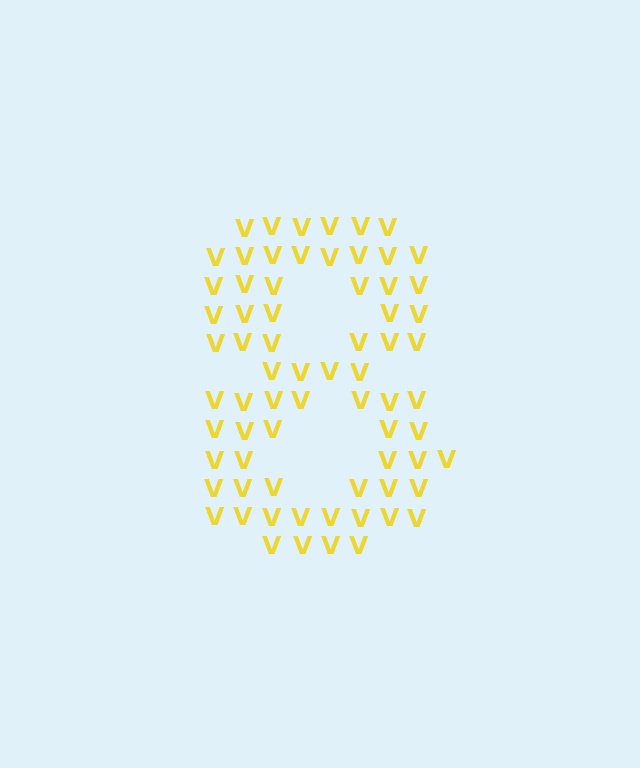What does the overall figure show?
The overall figure shows the digit 8.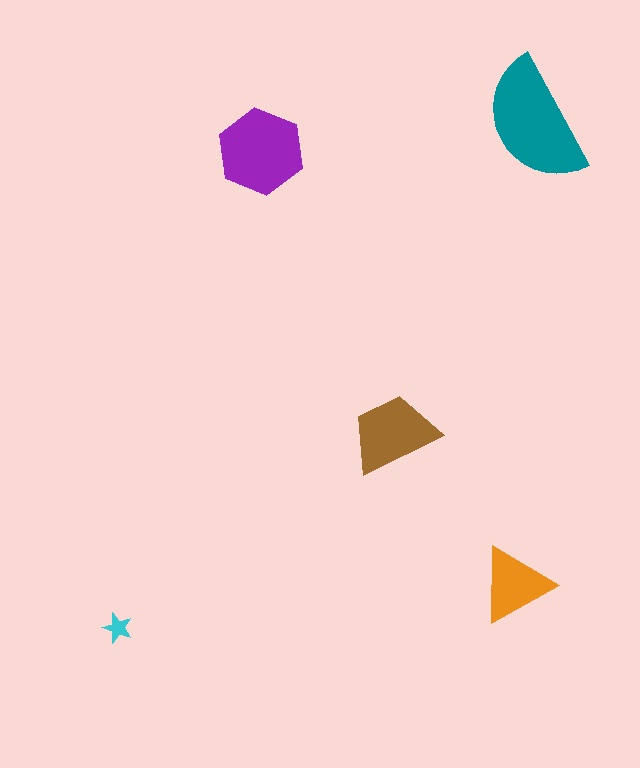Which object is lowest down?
The cyan star is bottommost.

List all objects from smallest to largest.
The cyan star, the orange triangle, the brown trapezoid, the purple hexagon, the teal semicircle.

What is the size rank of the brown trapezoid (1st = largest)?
3rd.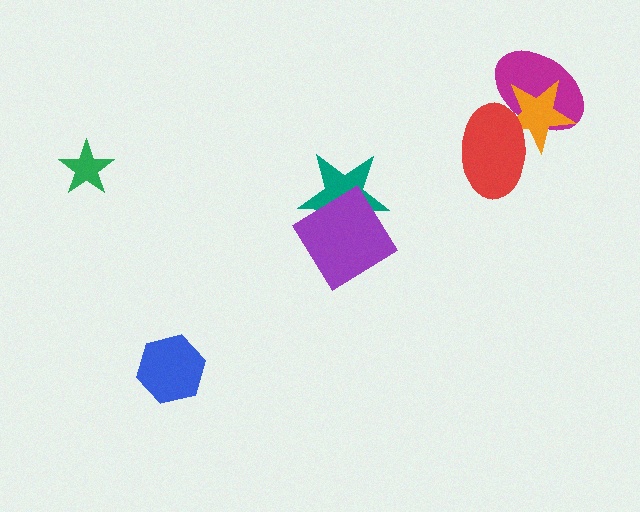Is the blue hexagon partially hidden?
No, no other shape covers it.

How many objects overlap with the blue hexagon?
0 objects overlap with the blue hexagon.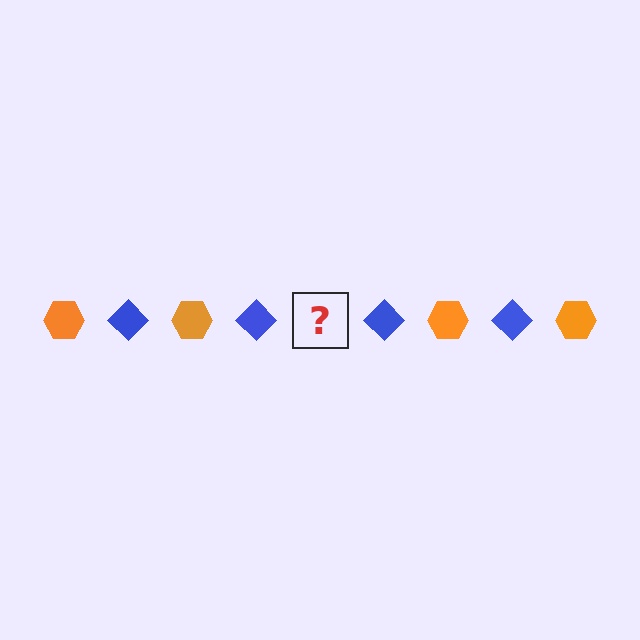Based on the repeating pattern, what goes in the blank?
The blank should be an orange hexagon.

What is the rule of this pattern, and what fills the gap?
The rule is that the pattern alternates between orange hexagon and blue diamond. The gap should be filled with an orange hexagon.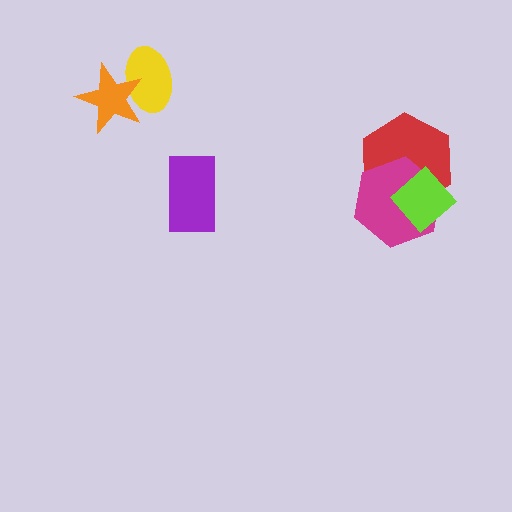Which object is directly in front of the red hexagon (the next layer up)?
The magenta hexagon is directly in front of the red hexagon.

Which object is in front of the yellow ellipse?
The orange star is in front of the yellow ellipse.